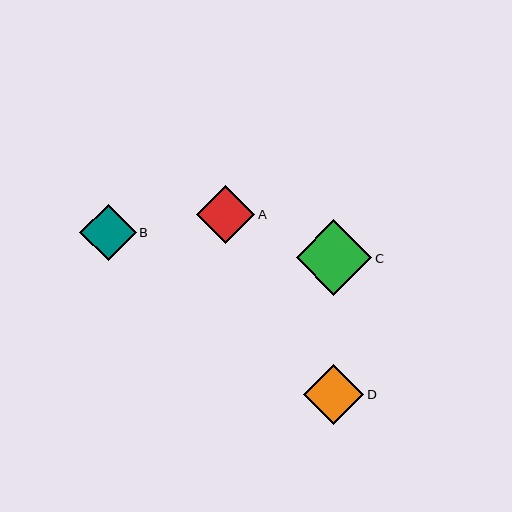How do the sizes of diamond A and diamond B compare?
Diamond A and diamond B are approximately the same size.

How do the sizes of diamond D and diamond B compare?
Diamond D and diamond B are approximately the same size.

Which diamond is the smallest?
Diamond B is the smallest with a size of approximately 57 pixels.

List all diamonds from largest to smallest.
From largest to smallest: C, D, A, B.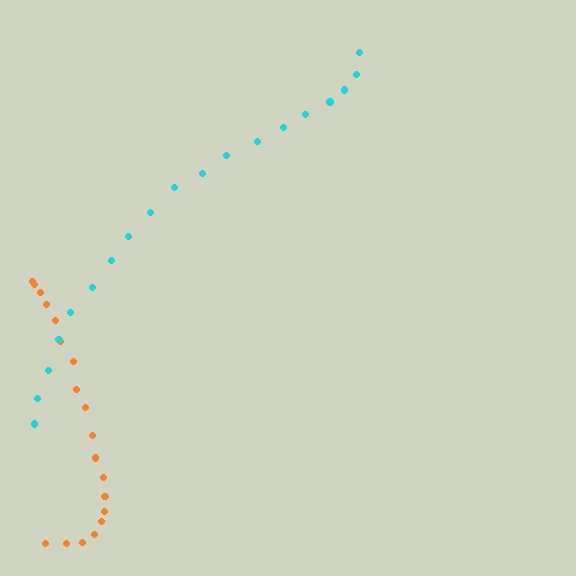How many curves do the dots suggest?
There are 2 distinct paths.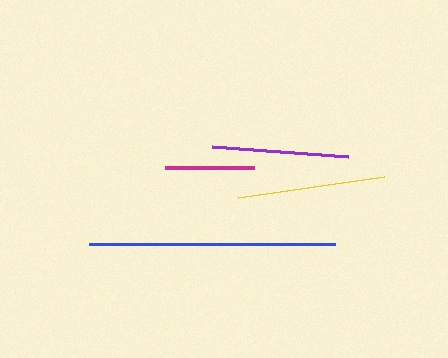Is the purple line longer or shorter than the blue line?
The blue line is longer than the purple line.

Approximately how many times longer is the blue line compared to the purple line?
The blue line is approximately 1.8 times the length of the purple line.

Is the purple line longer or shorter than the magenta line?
The purple line is longer than the magenta line.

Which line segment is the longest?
The blue line is the longest at approximately 246 pixels.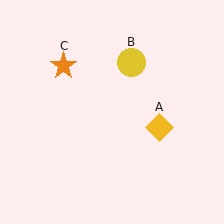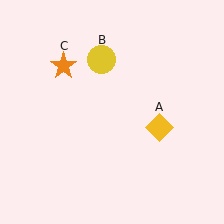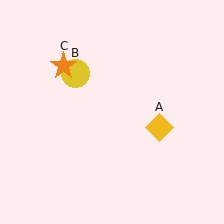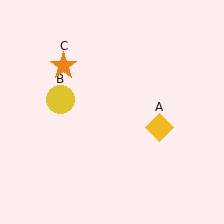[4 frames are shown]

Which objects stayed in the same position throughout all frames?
Yellow diamond (object A) and orange star (object C) remained stationary.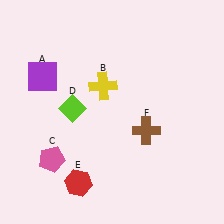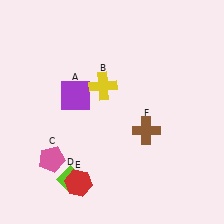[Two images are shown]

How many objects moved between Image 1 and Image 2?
2 objects moved between the two images.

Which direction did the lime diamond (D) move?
The lime diamond (D) moved down.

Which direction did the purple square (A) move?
The purple square (A) moved right.